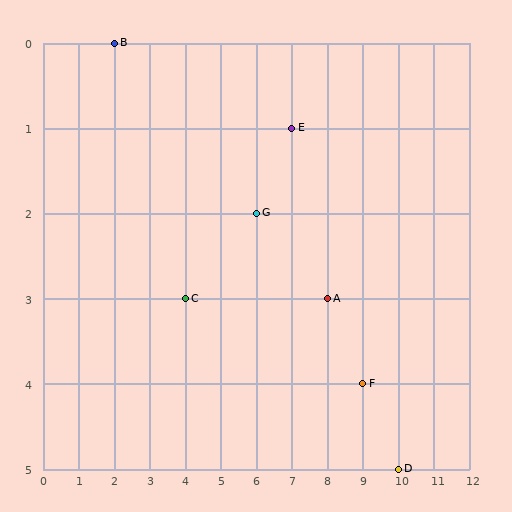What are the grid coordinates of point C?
Point C is at grid coordinates (4, 3).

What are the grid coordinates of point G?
Point G is at grid coordinates (6, 2).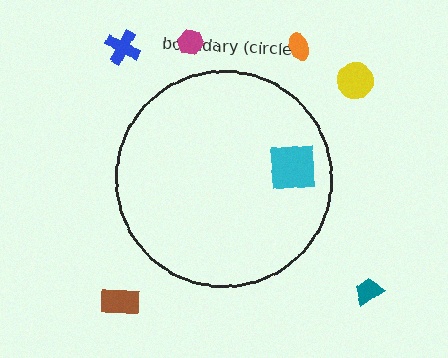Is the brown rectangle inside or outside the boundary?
Outside.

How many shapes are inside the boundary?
1 inside, 6 outside.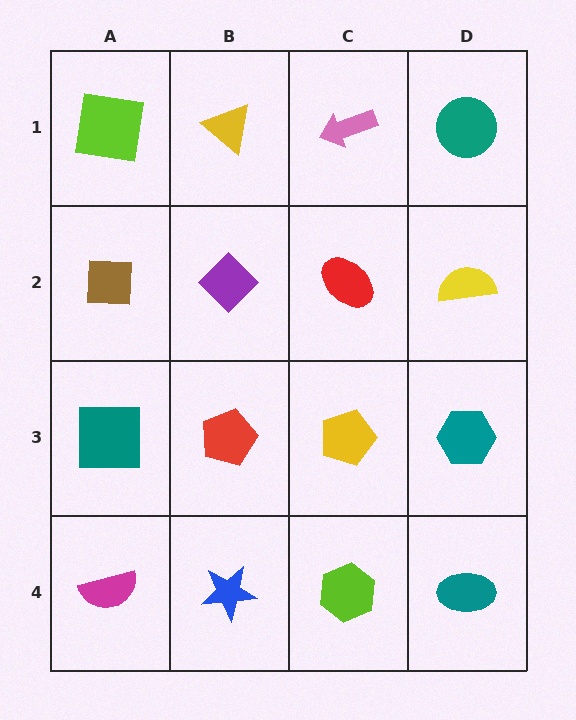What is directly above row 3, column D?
A yellow semicircle.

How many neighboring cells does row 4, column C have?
3.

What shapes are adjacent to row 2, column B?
A yellow triangle (row 1, column B), a red pentagon (row 3, column B), a brown square (row 2, column A), a red ellipse (row 2, column C).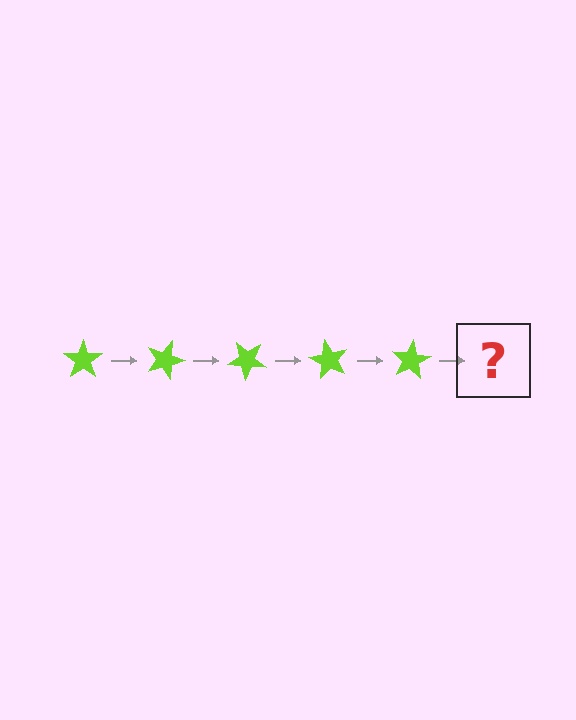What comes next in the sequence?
The next element should be a lime star rotated 100 degrees.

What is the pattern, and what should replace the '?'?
The pattern is that the star rotates 20 degrees each step. The '?' should be a lime star rotated 100 degrees.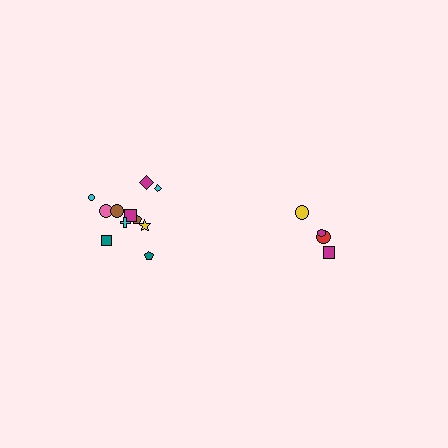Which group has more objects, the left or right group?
The left group.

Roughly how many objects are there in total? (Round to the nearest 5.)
Roughly 15 objects in total.